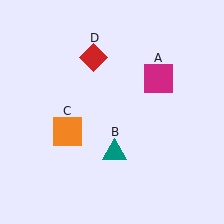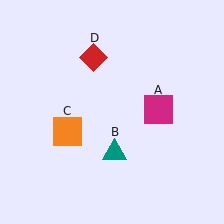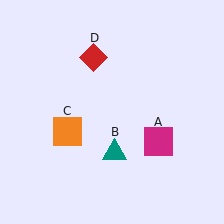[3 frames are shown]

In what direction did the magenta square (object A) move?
The magenta square (object A) moved down.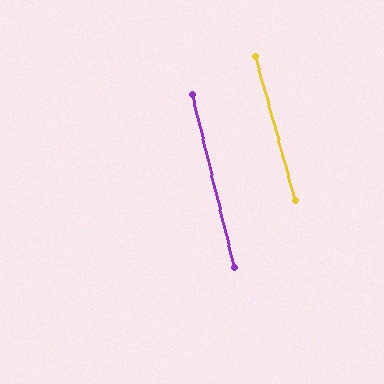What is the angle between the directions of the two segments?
Approximately 2 degrees.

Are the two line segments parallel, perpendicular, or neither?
Parallel — their directions differ by only 1.9°.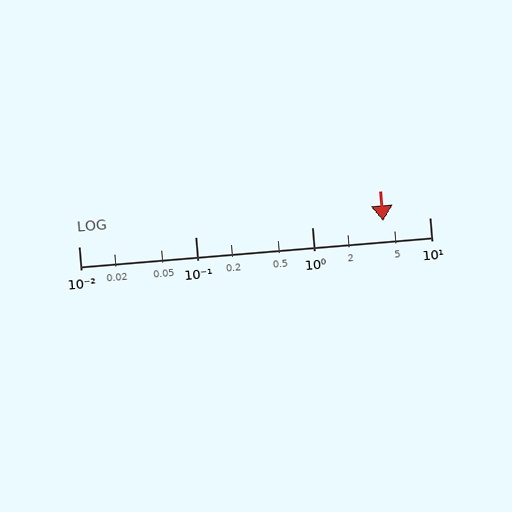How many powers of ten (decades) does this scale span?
The scale spans 3 decades, from 0.01 to 10.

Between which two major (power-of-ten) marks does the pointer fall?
The pointer is between 1 and 10.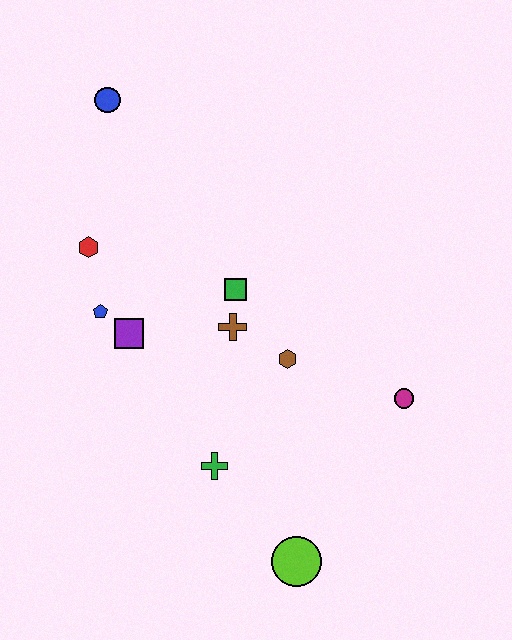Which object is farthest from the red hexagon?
The lime circle is farthest from the red hexagon.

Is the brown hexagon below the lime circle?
No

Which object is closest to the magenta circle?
The brown hexagon is closest to the magenta circle.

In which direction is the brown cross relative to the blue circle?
The brown cross is below the blue circle.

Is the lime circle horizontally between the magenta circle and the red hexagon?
Yes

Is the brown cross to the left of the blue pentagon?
No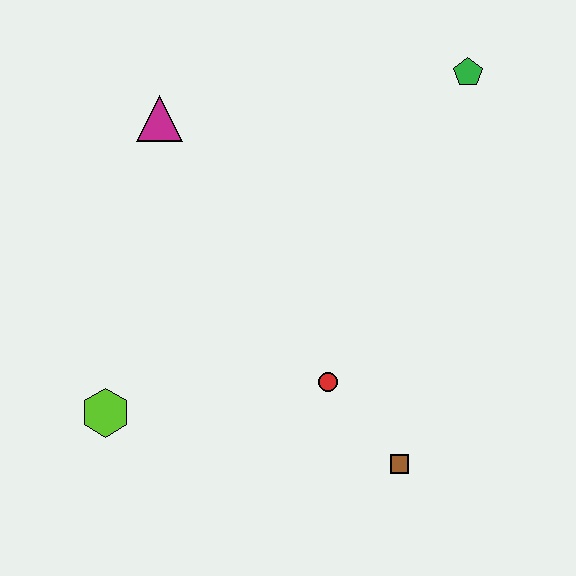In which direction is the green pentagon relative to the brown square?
The green pentagon is above the brown square.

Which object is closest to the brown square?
The red circle is closest to the brown square.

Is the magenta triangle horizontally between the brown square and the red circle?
No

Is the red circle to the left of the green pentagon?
Yes